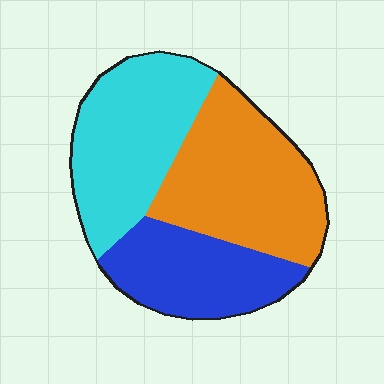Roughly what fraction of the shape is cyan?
Cyan takes up between a third and a half of the shape.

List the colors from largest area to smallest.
From largest to smallest: orange, cyan, blue.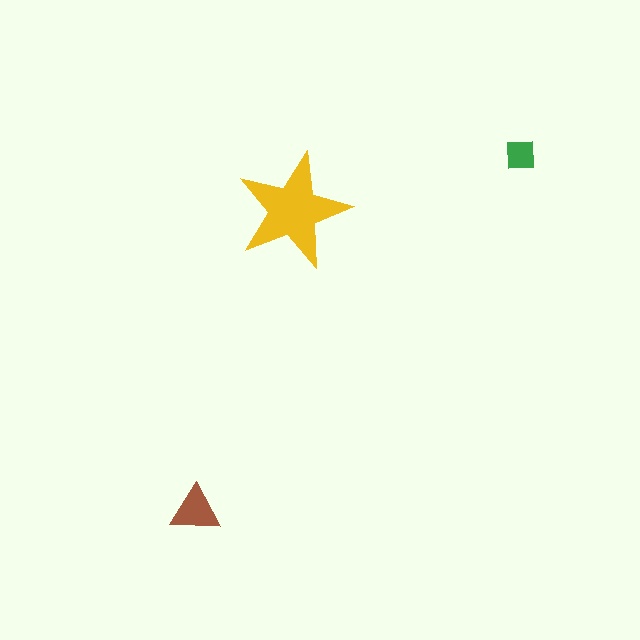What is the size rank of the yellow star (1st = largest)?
1st.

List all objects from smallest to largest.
The green square, the brown triangle, the yellow star.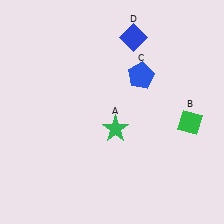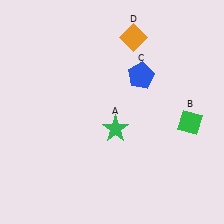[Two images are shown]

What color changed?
The diamond (D) changed from blue in Image 1 to orange in Image 2.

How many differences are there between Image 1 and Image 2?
There is 1 difference between the two images.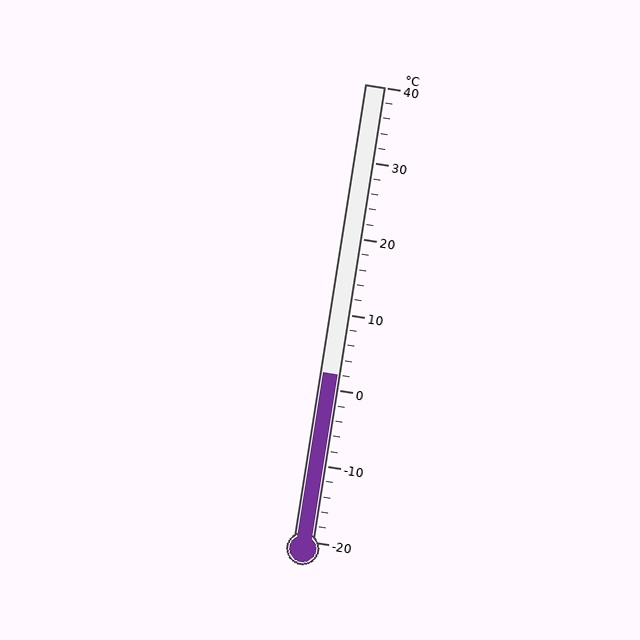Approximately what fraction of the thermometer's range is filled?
The thermometer is filled to approximately 35% of its range.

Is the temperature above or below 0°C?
The temperature is above 0°C.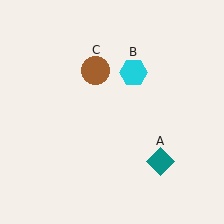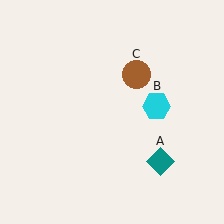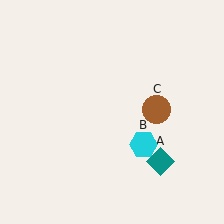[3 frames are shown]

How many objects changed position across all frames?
2 objects changed position: cyan hexagon (object B), brown circle (object C).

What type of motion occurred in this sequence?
The cyan hexagon (object B), brown circle (object C) rotated clockwise around the center of the scene.